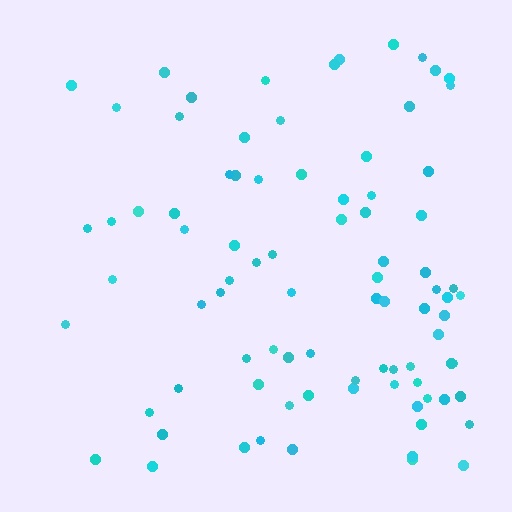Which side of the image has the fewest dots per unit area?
The left.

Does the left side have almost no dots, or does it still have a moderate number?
Still a moderate number, just noticeably fewer than the right.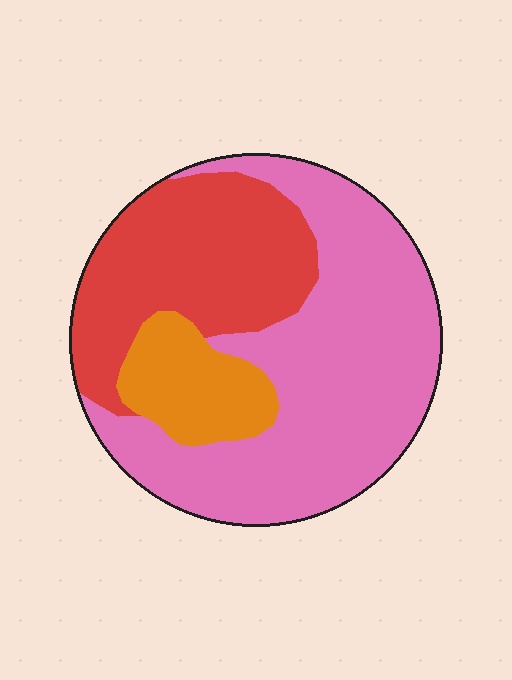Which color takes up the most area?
Pink, at roughly 55%.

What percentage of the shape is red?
Red covers around 30% of the shape.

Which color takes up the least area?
Orange, at roughly 15%.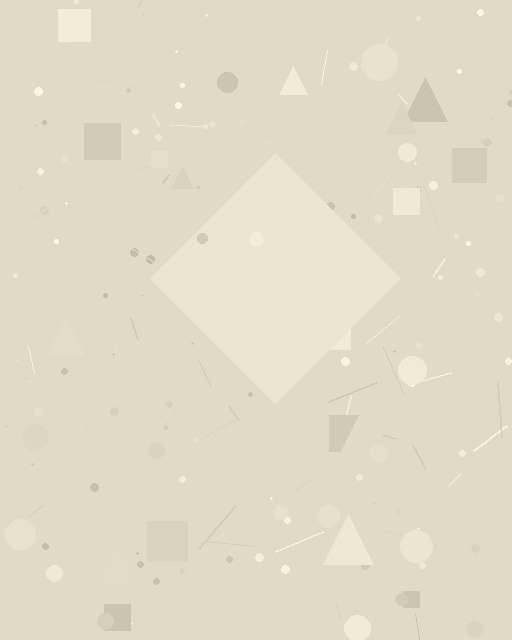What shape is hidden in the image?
A diamond is hidden in the image.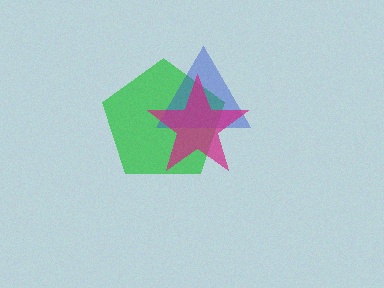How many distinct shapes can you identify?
There are 3 distinct shapes: a green pentagon, a blue triangle, a magenta star.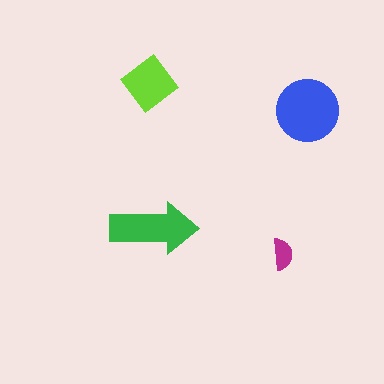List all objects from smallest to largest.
The magenta semicircle, the lime diamond, the green arrow, the blue circle.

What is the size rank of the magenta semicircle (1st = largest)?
4th.